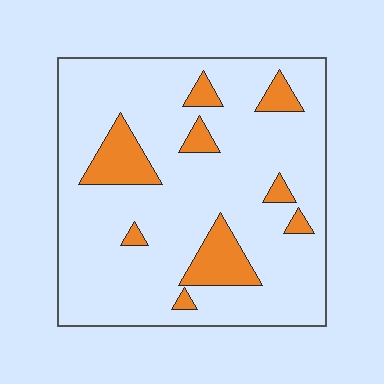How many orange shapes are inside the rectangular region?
9.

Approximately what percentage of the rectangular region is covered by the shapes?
Approximately 15%.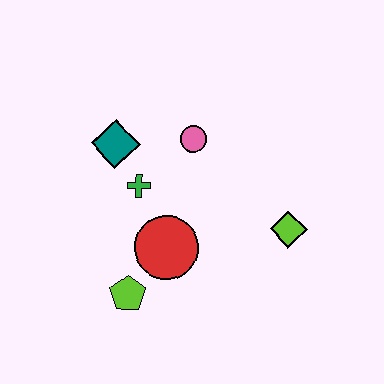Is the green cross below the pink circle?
Yes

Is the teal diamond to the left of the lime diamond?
Yes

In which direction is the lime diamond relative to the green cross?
The lime diamond is to the right of the green cross.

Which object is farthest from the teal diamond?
The lime diamond is farthest from the teal diamond.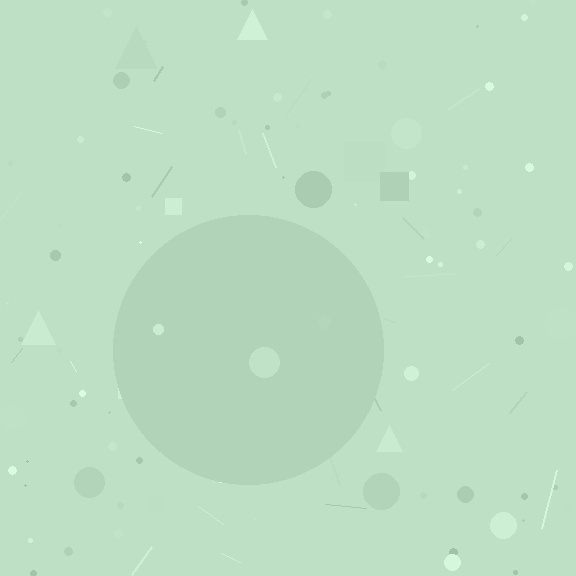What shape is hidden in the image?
A circle is hidden in the image.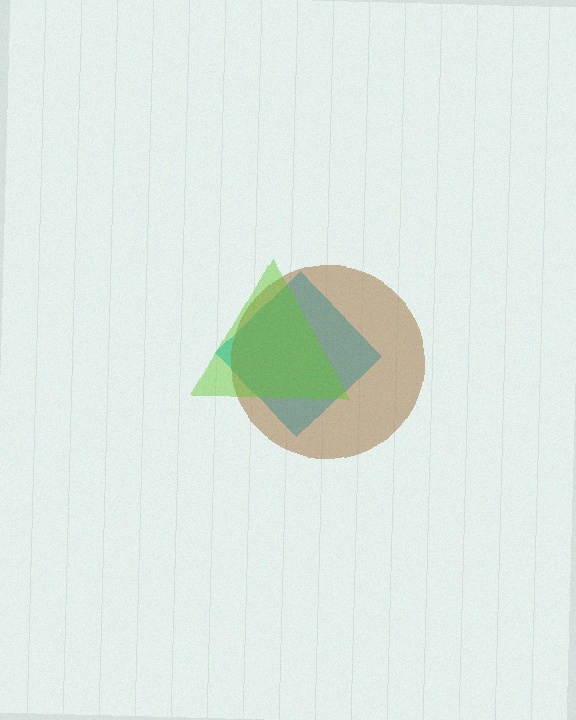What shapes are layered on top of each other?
The layered shapes are: a cyan diamond, a brown circle, a lime triangle.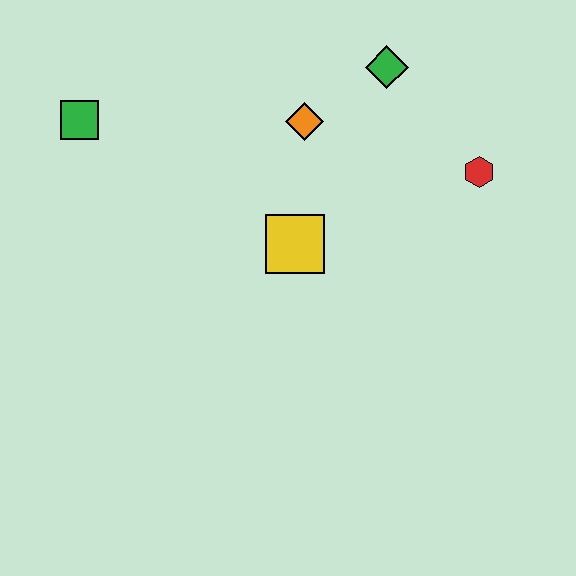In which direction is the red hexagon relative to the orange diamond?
The red hexagon is to the right of the orange diamond.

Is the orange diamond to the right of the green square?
Yes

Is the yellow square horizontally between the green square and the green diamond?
Yes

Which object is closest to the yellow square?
The orange diamond is closest to the yellow square.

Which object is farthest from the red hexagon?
The green square is farthest from the red hexagon.